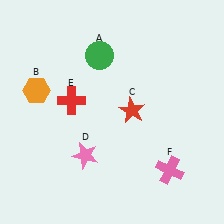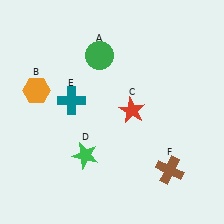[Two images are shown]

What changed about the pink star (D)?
In Image 1, D is pink. In Image 2, it changed to green.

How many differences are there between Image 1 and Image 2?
There are 3 differences between the two images.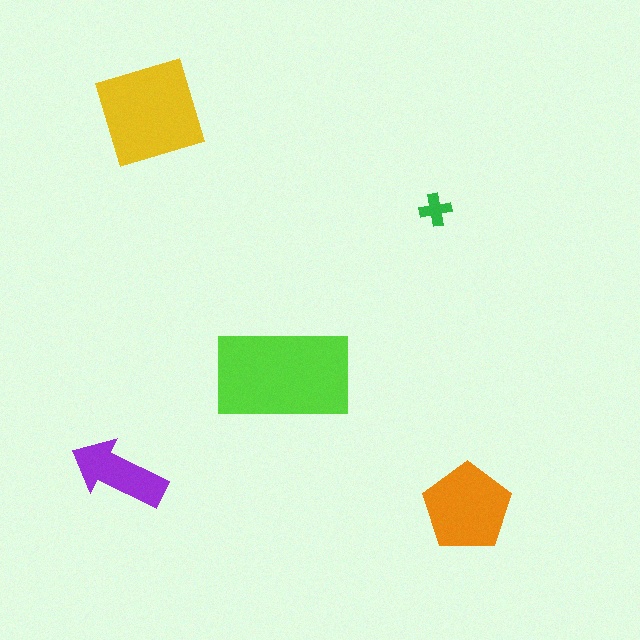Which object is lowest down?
The orange pentagon is bottommost.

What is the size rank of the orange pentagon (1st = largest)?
3rd.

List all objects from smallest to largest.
The green cross, the purple arrow, the orange pentagon, the yellow square, the lime rectangle.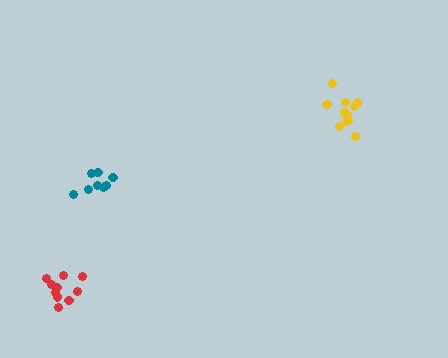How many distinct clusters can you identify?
There are 3 distinct clusters.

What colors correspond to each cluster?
The clusters are colored: yellow, teal, red.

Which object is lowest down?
The red cluster is bottommost.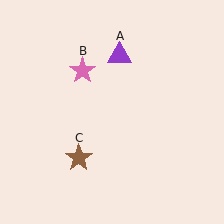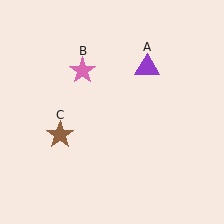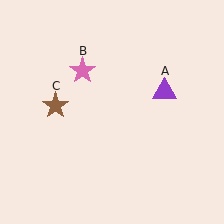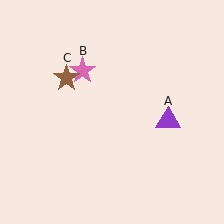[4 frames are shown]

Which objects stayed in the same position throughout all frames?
Pink star (object B) remained stationary.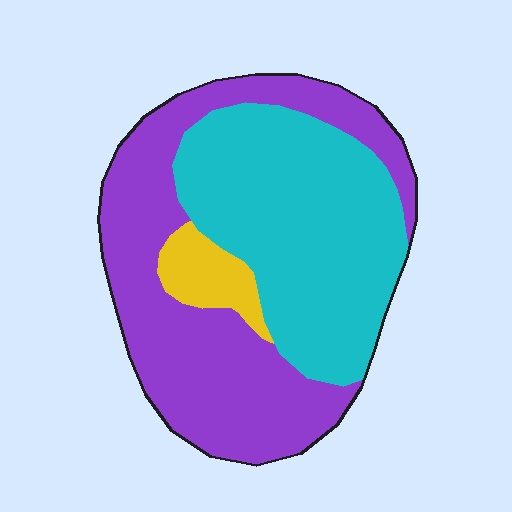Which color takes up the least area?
Yellow, at roughly 5%.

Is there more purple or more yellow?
Purple.